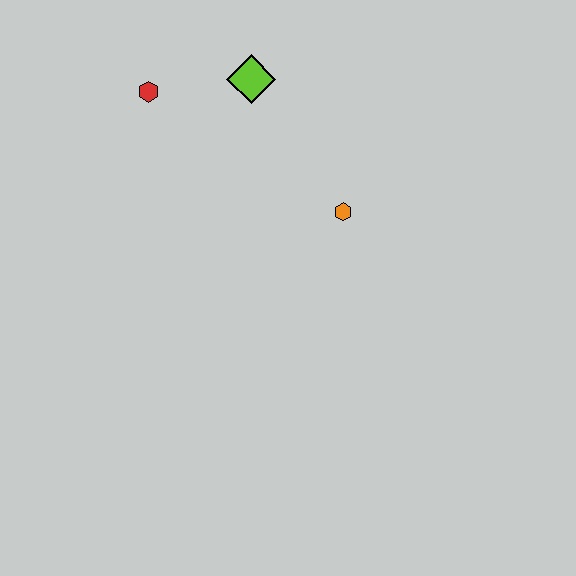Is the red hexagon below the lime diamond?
Yes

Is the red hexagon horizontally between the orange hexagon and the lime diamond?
No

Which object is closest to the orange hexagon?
The lime diamond is closest to the orange hexagon.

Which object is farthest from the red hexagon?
The orange hexagon is farthest from the red hexagon.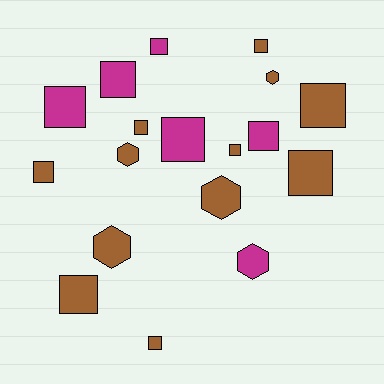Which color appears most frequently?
Brown, with 12 objects.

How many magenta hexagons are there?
There is 1 magenta hexagon.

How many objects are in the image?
There are 18 objects.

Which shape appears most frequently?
Square, with 13 objects.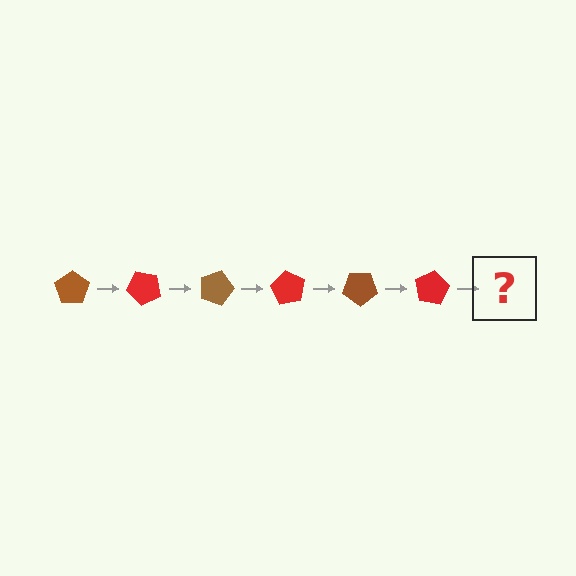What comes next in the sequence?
The next element should be a brown pentagon, rotated 270 degrees from the start.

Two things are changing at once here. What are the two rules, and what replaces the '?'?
The two rules are that it rotates 45 degrees each step and the color cycles through brown and red. The '?' should be a brown pentagon, rotated 270 degrees from the start.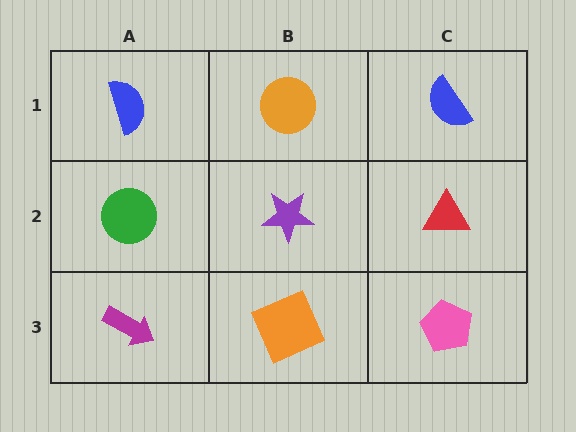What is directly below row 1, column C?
A red triangle.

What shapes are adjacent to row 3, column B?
A purple star (row 2, column B), a magenta arrow (row 3, column A), a pink pentagon (row 3, column C).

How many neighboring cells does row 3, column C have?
2.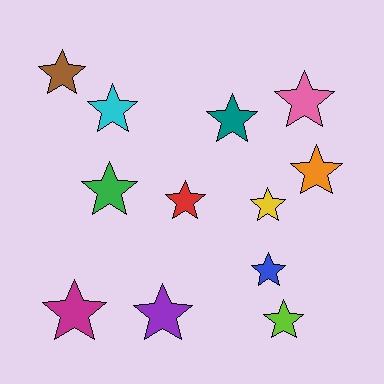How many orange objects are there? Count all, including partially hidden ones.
There is 1 orange object.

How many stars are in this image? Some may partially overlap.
There are 12 stars.